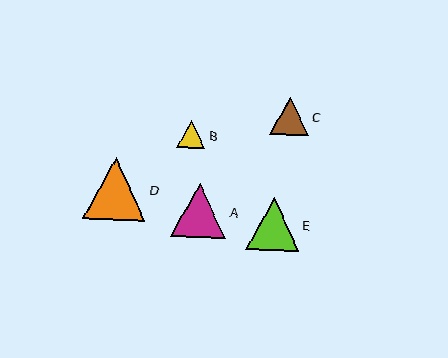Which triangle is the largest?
Triangle D is the largest with a size of approximately 62 pixels.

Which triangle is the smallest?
Triangle B is the smallest with a size of approximately 28 pixels.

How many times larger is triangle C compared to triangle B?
Triangle C is approximately 1.4 times the size of triangle B.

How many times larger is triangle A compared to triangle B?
Triangle A is approximately 1.9 times the size of triangle B.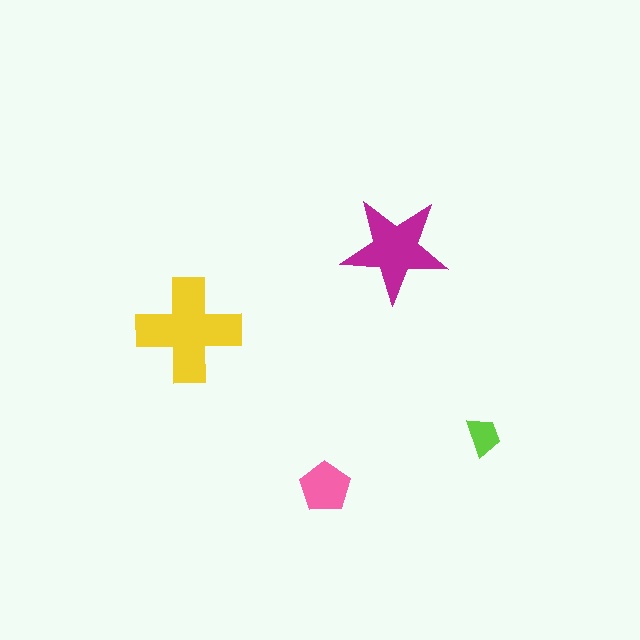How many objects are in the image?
There are 4 objects in the image.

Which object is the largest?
The yellow cross.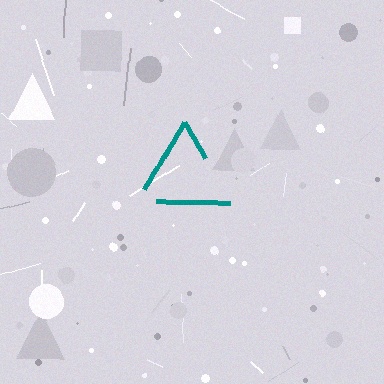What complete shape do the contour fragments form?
The contour fragments form a triangle.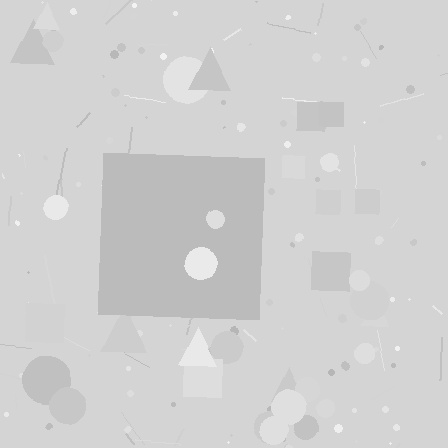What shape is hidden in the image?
A square is hidden in the image.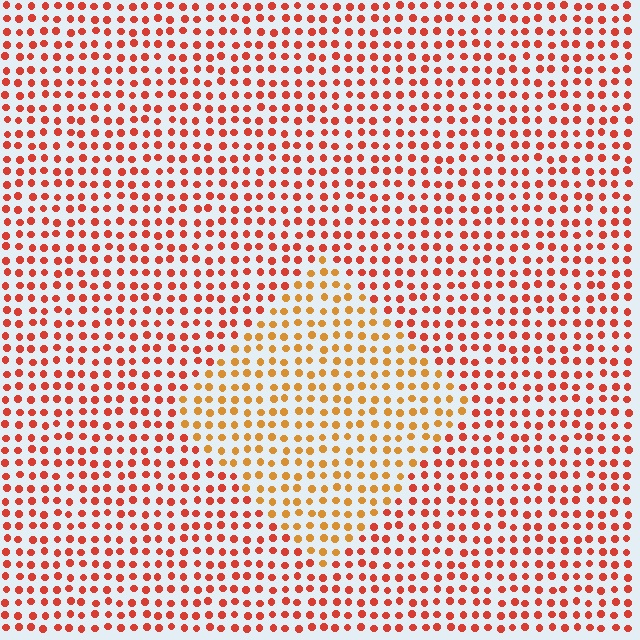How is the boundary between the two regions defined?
The boundary is defined purely by a slight shift in hue (about 30 degrees). Spacing, size, and orientation are identical on both sides.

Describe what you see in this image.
The image is filled with small red elements in a uniform arrangement. A diamond-shaped region is visible where the elements are tinted to a slightly different hue, forming a subtle color boundary.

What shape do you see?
I see a diamond.